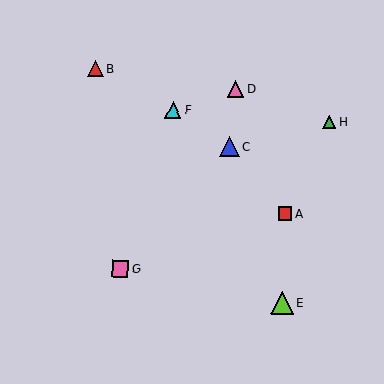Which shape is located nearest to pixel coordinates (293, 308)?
The lime triangle (labeled E) at (282, 303) is nearest to that location.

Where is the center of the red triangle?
The center of the red triangle is at (95, 69).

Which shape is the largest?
The lime triangle (labeled E) is the largest.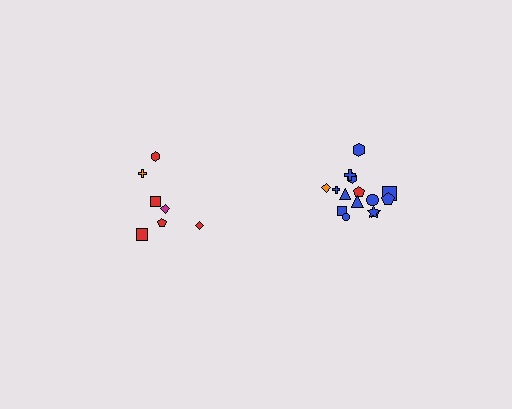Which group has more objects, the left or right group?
The right group.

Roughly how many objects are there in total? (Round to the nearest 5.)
Roughly 20 objects in total.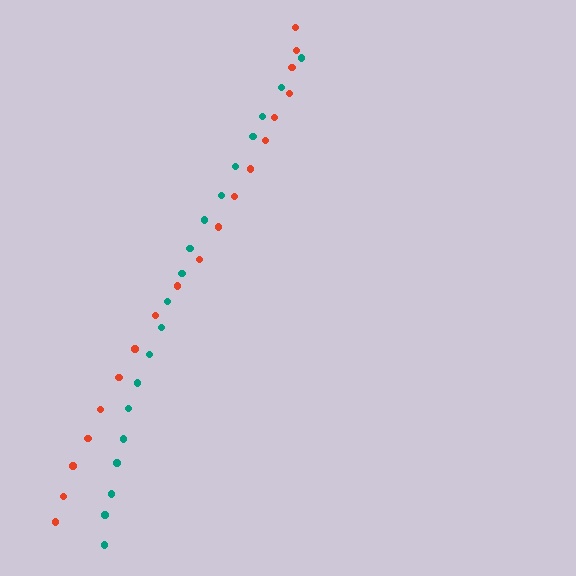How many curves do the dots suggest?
There are 2 distinct paths.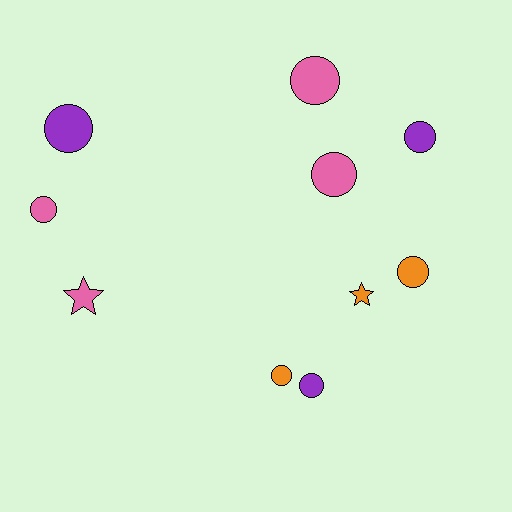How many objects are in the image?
There are 10 objects.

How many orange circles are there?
There are 2 orange circles.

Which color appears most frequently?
Pink, with 4 objects.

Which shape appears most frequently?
Circle, with 8 objects.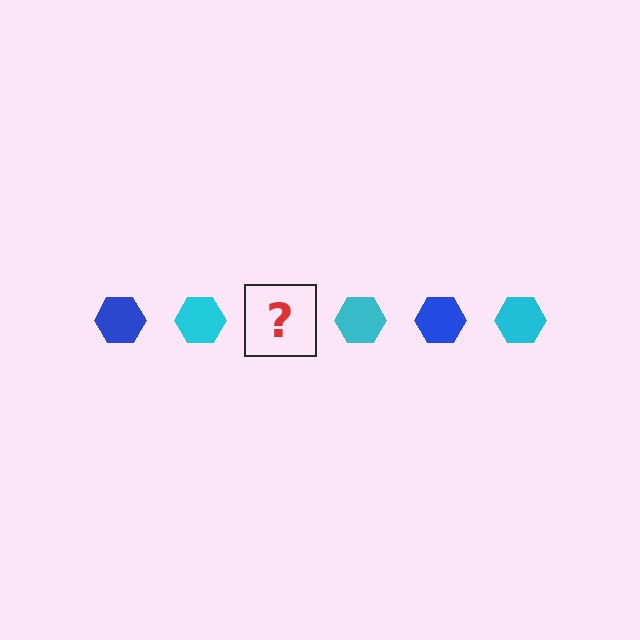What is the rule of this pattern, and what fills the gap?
The rule is that the pattern cycles through blue, cyan hexagons. The gap should be filled with a blue hexagon.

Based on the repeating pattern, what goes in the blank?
The blank should be a blue hexagon.